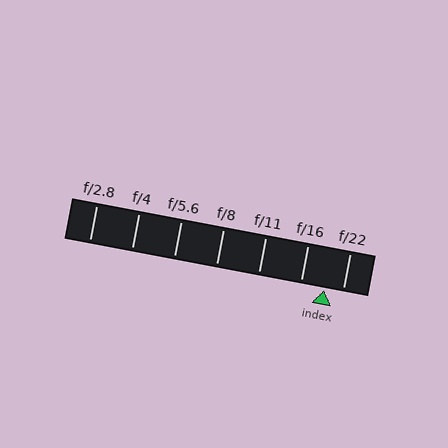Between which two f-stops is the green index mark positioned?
The index mark is between f/16 and f/22.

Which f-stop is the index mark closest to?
The index mark is closest to f/22.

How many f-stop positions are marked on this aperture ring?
There are 7 f-stop positions marked.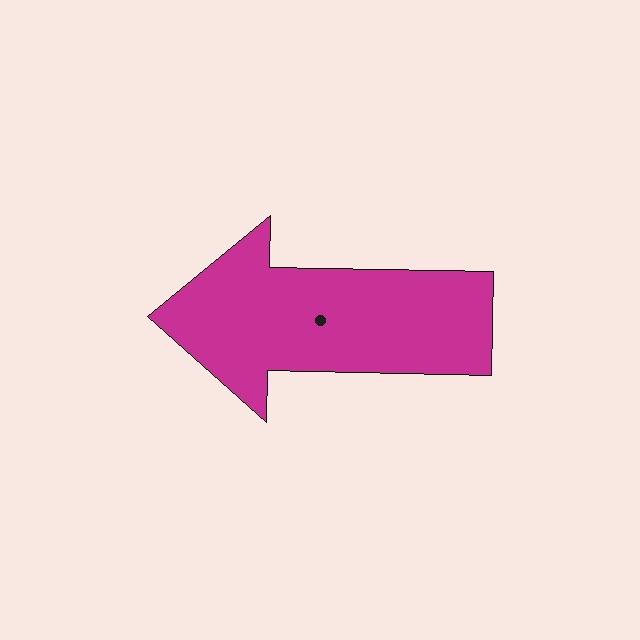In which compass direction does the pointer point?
West.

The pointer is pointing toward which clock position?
Roughly 9 o'clock.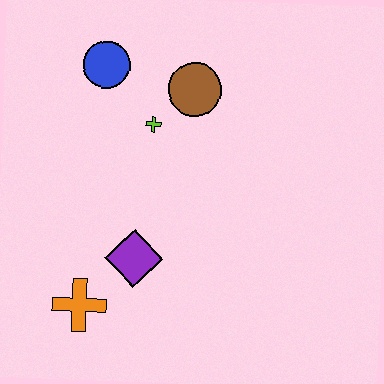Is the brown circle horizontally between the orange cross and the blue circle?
No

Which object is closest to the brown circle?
The lime cross is closest to the brown circle.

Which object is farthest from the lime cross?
The orange cross is farthest from the lime cross.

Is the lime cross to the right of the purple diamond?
Yes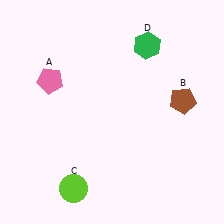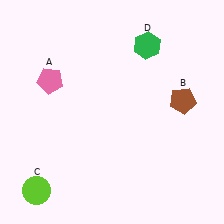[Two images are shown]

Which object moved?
The lime circle (C) moved left.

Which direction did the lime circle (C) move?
The lime circle (C) moved left.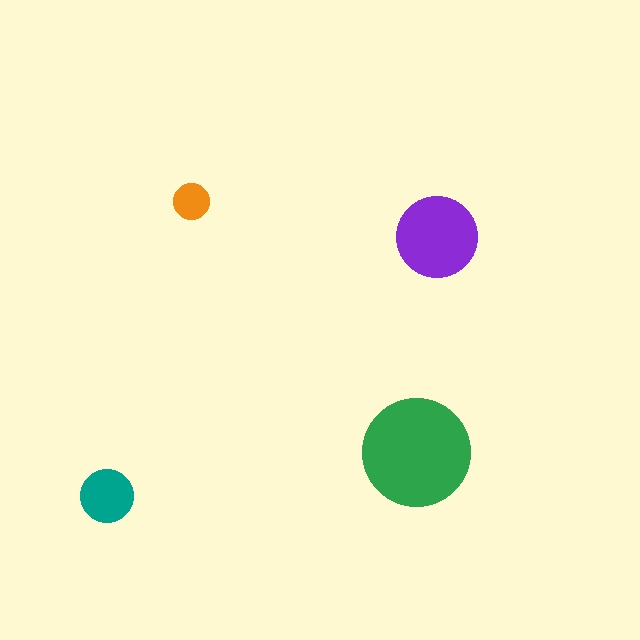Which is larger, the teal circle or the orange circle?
The teal one.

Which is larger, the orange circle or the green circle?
The green one.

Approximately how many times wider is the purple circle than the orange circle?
About 2 times wider.